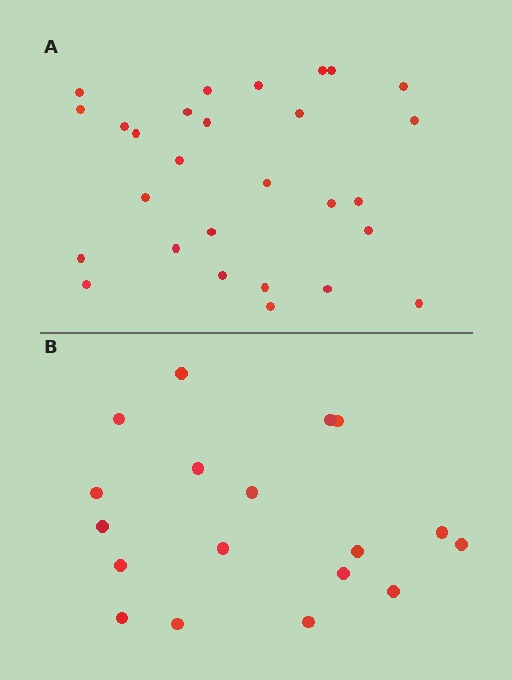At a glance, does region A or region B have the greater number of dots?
Region A (the top region) has more dots.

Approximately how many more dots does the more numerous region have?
Region A has roughly 10 or so more dots than region B.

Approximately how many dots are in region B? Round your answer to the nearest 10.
About 20 dots. (The exact count is 18, which rounds to 20.)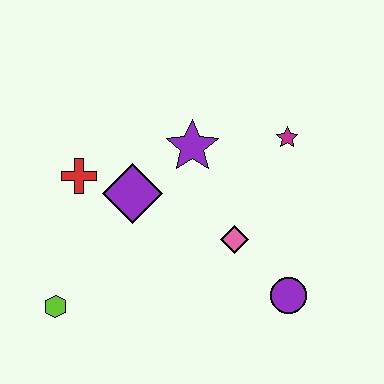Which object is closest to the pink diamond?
The purple circle is closest to the pink diamond.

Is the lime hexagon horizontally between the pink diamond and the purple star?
No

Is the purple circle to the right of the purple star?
Yes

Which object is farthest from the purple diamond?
The purple circle is farthest from the purple diamond.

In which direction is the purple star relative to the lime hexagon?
The purple star is above the lime hexagon.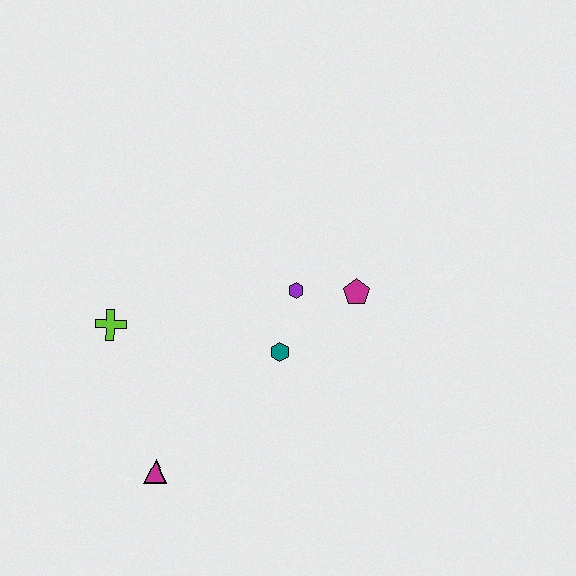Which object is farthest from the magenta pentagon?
The magenta triangle is farthest from the magenta pentagon.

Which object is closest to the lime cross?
The magenta triangle is closest to the lime cross.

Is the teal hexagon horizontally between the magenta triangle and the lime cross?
No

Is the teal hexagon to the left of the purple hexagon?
Yes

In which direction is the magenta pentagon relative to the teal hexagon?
The magenta pentagon is to the right of the teal hexagon.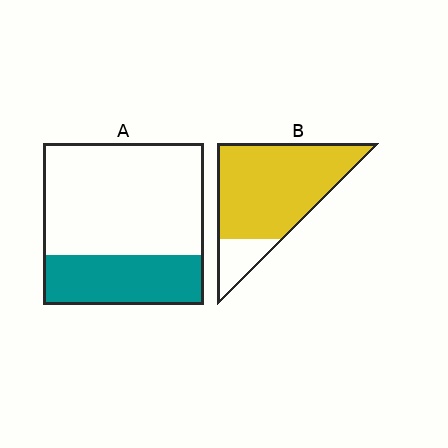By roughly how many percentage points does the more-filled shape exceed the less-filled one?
By roughly 50 percentage points (B over A).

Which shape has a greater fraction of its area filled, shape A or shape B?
Shape B.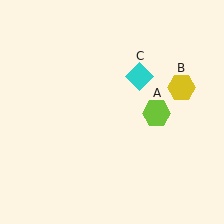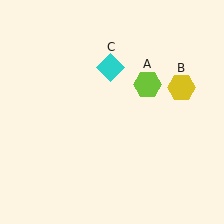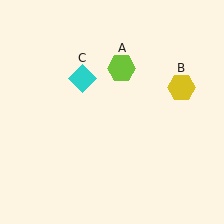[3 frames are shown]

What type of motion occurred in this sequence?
The lime hexagon (object A), cyan diamond (object C) rotated counterclockwise around the center of the scene.